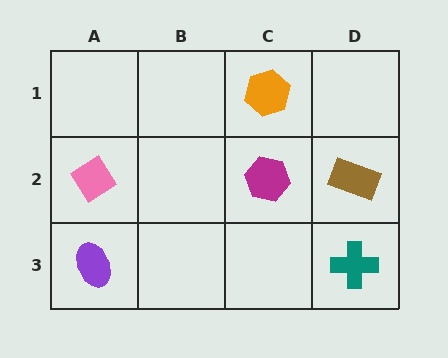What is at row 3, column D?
A teal cross.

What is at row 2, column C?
A magenta hexagon.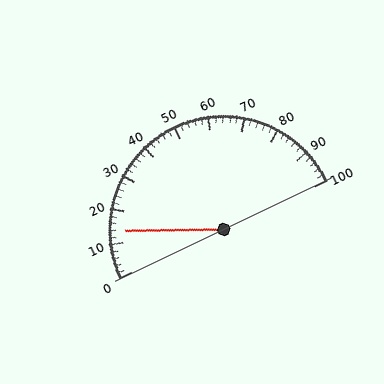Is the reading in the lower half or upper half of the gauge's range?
The reading is in the lower half of the range (0 to 100).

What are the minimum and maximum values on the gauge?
The gauge ranges from 0 to 100.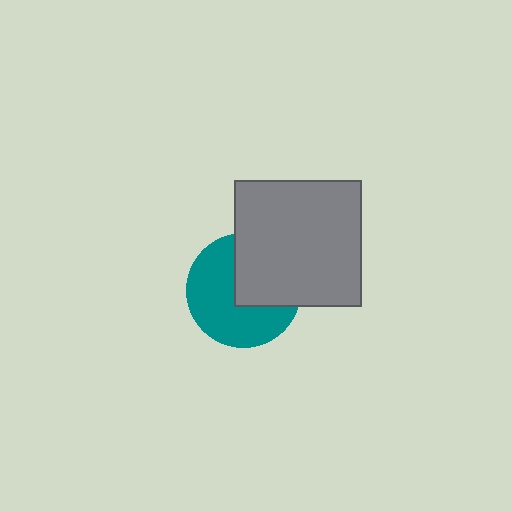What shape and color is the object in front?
The object in front is a gray rectangle.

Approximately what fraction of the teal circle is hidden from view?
Roughly 41% of the teal circle is hidden behind the gray rectangle.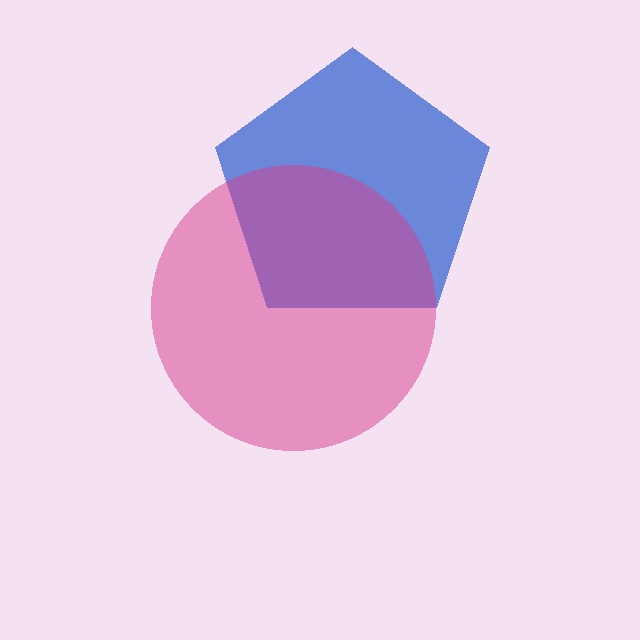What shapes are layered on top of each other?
The layered shapes are: a blue pentagon, a magenta circle.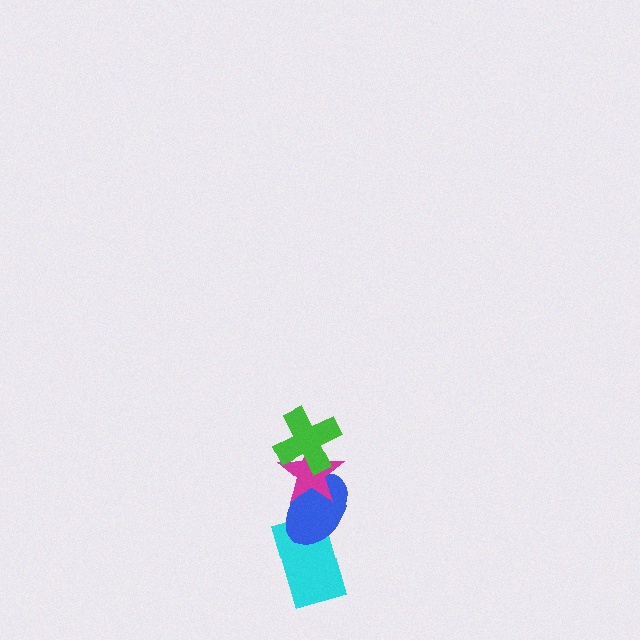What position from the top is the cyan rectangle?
The cyan rectangle is 4th from the top.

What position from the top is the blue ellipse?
The blue ellipse is 3rd from the top.